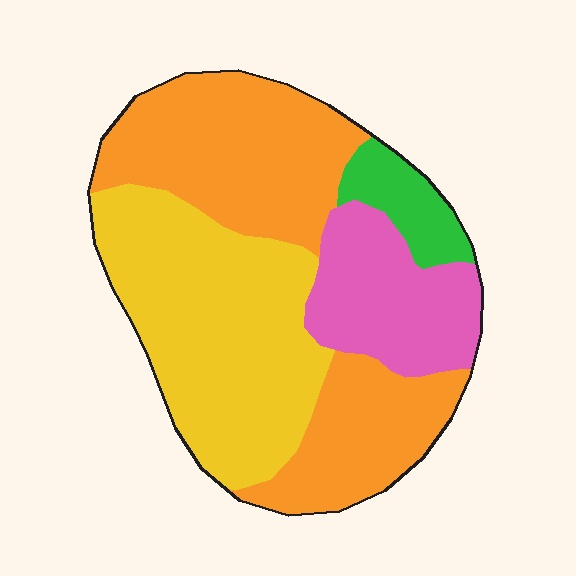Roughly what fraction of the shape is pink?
Pink covers 17% of the shape.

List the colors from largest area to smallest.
From largest to smallest: orange, yellow, pink, green.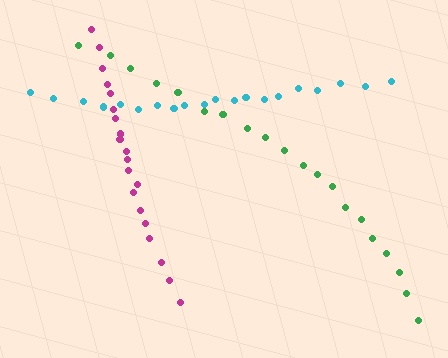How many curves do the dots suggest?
There are 3 distinct paths.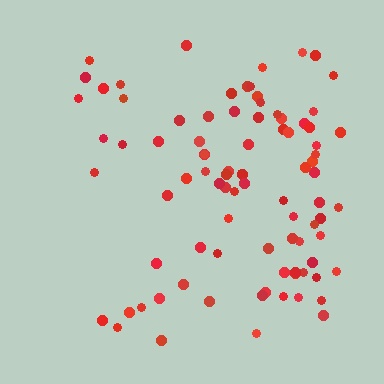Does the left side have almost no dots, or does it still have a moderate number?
Still a moderate number, just noticeably fewer than the right.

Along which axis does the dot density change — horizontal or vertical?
Horizontal.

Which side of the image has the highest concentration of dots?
The right.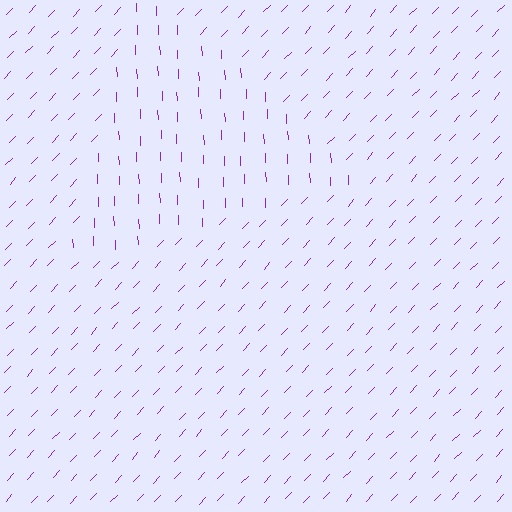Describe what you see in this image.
The image is filled with small purple line segments. A triangle region in the image has lines oriented differently from the surrounding lines, creating a visible texture boundary.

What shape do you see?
I see a triangle.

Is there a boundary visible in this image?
Yes, there is a texture boundary formed by a change in line orientation.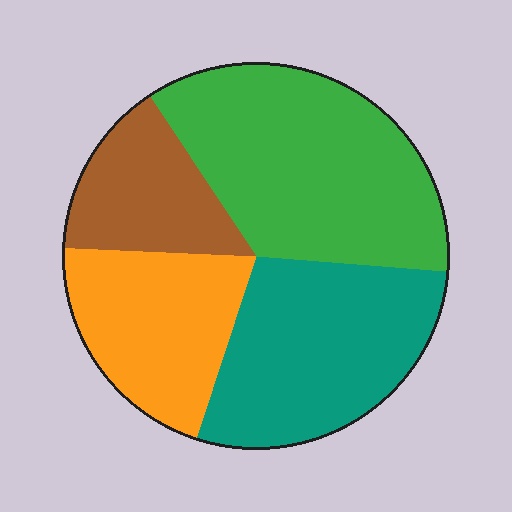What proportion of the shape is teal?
Teal takes up about one quarter (1/4) of the shape.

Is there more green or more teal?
Green.